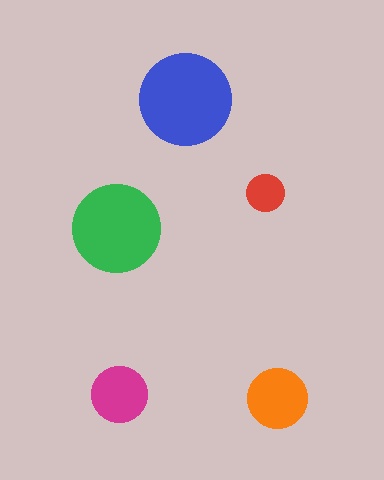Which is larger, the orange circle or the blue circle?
The blue one.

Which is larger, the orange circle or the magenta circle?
The orange one.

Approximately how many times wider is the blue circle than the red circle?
About 2.5 times wider.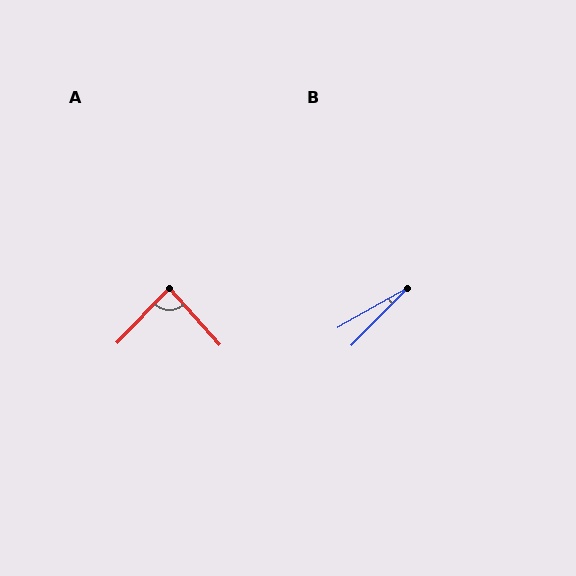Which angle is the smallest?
B, at approximately 16 degrees.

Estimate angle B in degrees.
Approximately 16 degrees.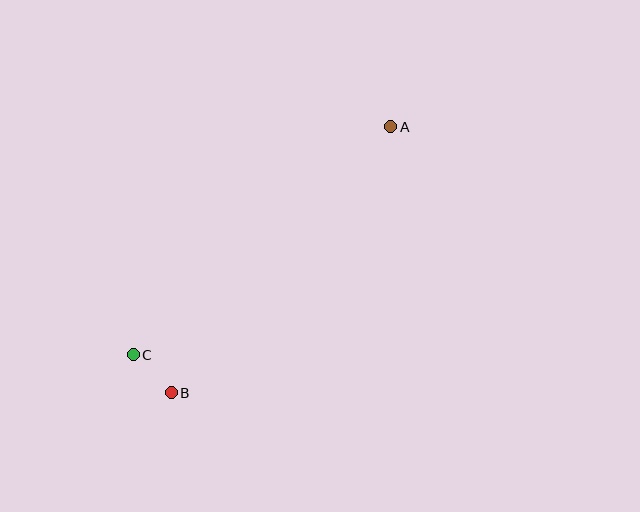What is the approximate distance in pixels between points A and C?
The distance between A and C is approximately 344 pixels.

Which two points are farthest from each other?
Points A and B are farthest from each other.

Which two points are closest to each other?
Points B and C are closest to each other.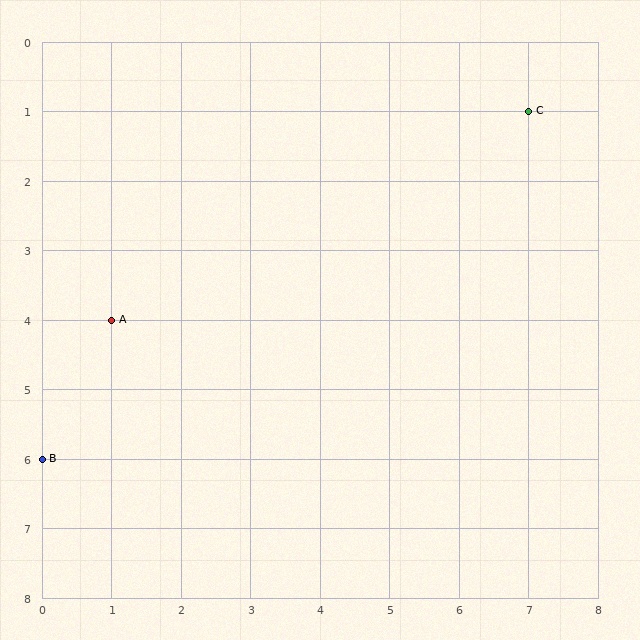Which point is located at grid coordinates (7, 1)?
Point C is at (7, 1).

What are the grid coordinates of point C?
Point C is at grid coordinates (7, 1).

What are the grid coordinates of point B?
Point B is at grid coordinates (0, 6).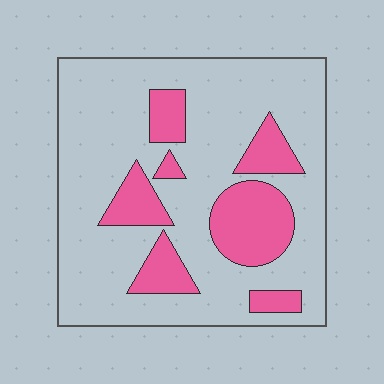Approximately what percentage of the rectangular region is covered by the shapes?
Approximately 25%.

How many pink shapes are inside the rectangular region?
7.